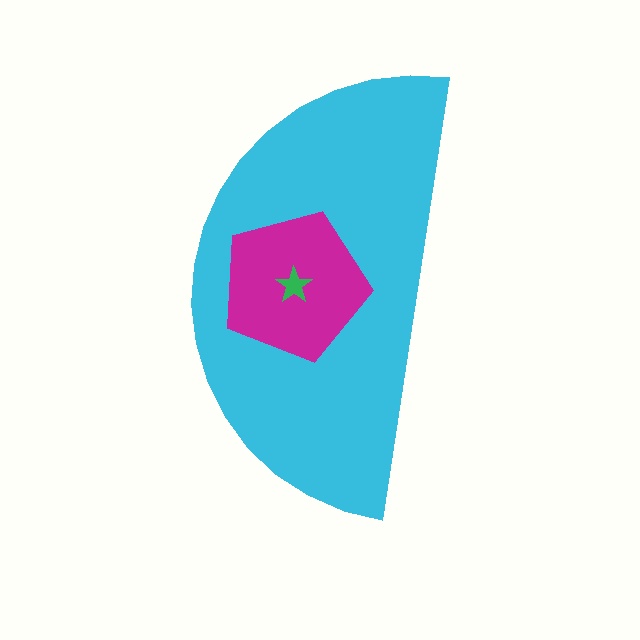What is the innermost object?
The green star.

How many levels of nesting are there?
3.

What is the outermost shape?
The cyan semicircle.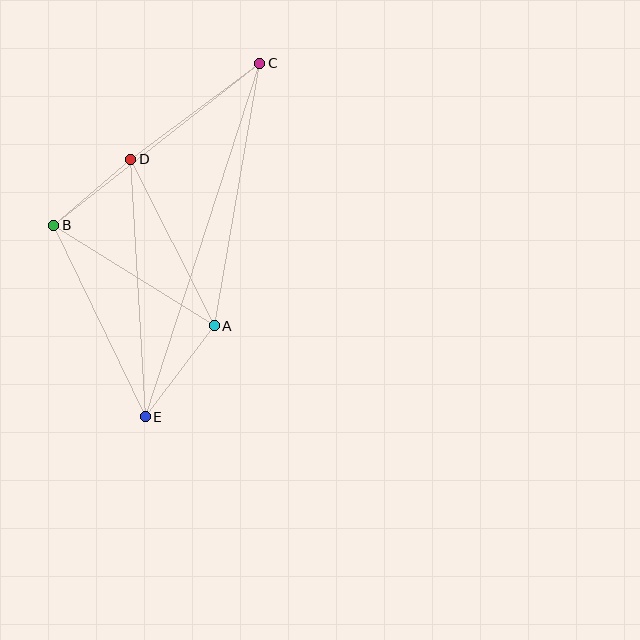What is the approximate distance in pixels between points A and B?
The distance between A and B is approximately 189 pixels.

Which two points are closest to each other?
Points B and D are closest to each other.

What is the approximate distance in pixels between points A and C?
The distance between A and C is approximately 266 pixels.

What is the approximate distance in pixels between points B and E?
The distance between B and E is approximately 212 pixels.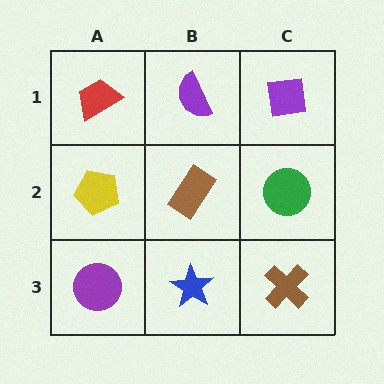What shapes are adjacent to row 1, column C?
A green circle (row 2, column C), a purple semicircle (row 1, column B).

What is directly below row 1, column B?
A brown rectangle.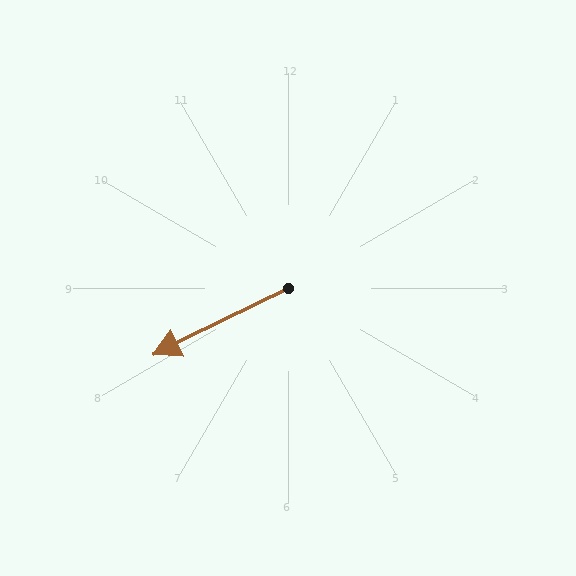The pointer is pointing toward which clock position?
Roughly 8 o'clock.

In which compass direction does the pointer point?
Southwest.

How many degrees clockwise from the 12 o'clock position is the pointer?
Approximately 244 degrees.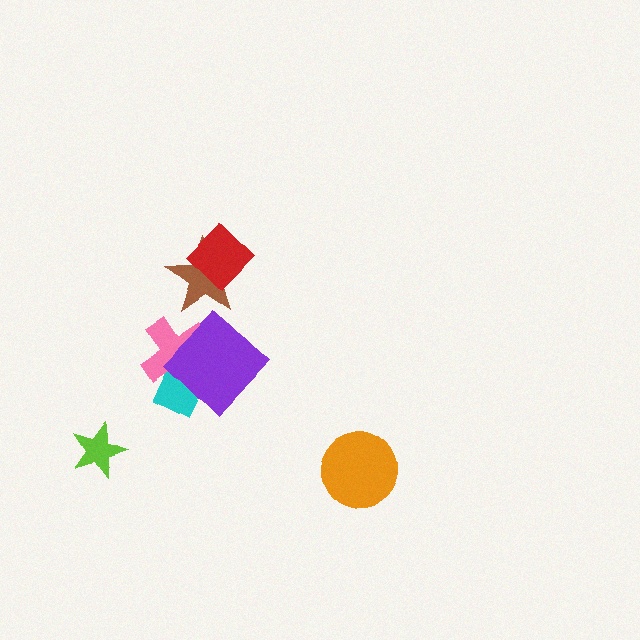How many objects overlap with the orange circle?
0 objects overlap with the orange circle.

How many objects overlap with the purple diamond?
2 objects overlap with the purple diamond.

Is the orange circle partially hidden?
No, no other shape covers it.